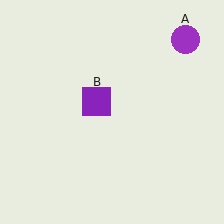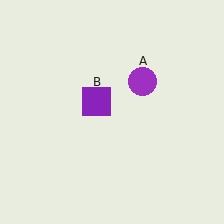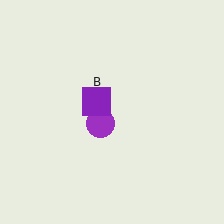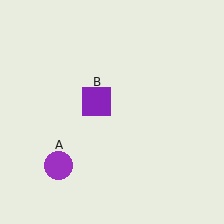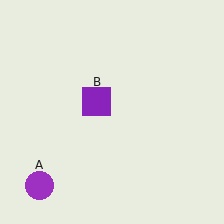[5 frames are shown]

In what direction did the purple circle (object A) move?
The purple circle (object A) moved down and to the left.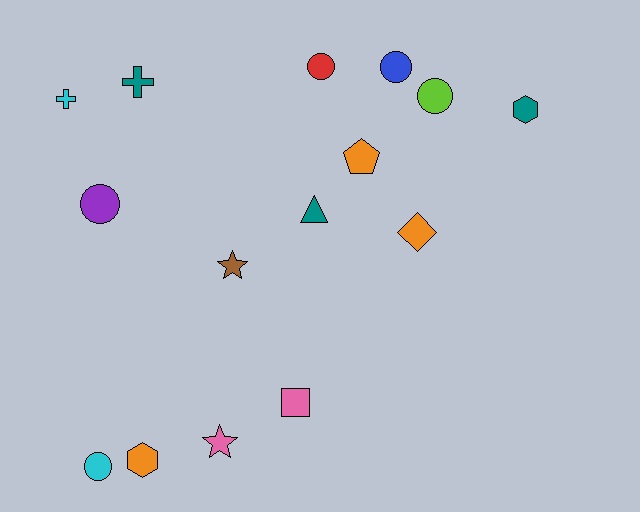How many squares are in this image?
There is 1 square.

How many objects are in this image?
There are 15 objects.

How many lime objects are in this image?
There is 1 lime object.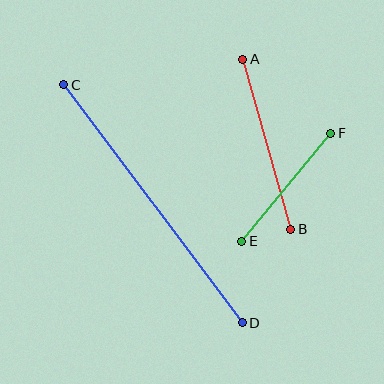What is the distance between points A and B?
The distance is approximately 177 pixels.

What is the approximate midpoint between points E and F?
The midpoint is at approximately (286, 187) pixels.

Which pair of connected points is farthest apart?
Points C and D are farthest apart.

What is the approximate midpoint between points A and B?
The midpoint is at approximately (267, 144) pixels.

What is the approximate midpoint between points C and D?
The midpoint is at approximately (153, 204) pixels.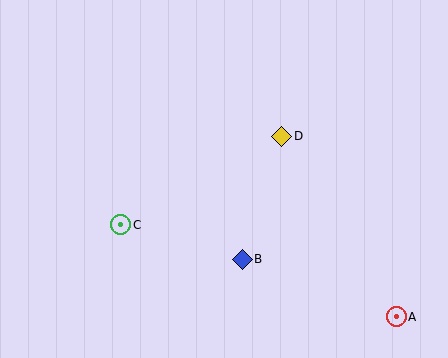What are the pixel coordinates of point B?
Point B is at (242, 259).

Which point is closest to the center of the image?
Point D at (282, 136) is closest to the center.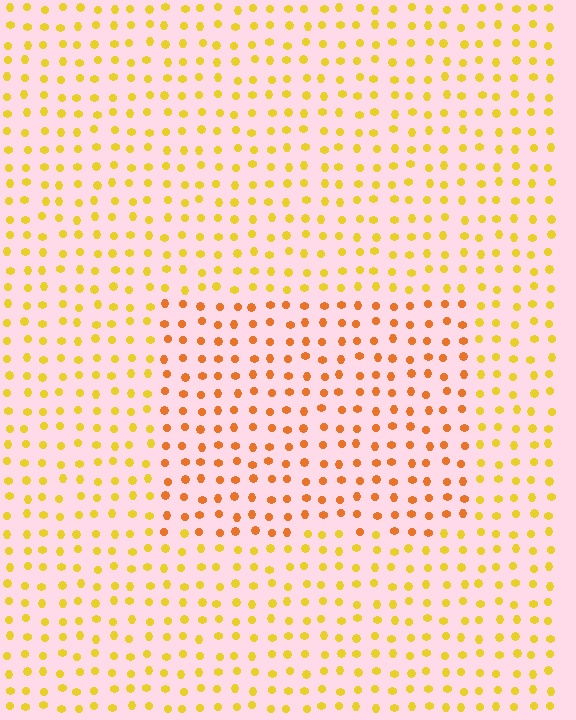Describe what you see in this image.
The image is filled with small yellow elements in a uniform arrangement. A rectangle-shaped region is visible where the elements are tinted to a slightly different hue, forming a subtle color boundary.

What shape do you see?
I see a rectangle.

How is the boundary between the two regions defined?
The boundary is defined purely by a slight shift in hue (about 29 degrees). Spacing, size, and orientation are identical on both sides.